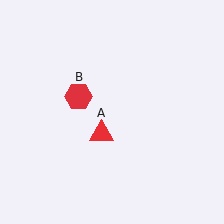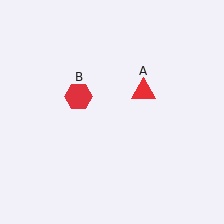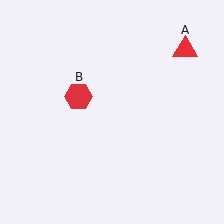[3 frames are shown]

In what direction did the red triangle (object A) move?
The red triangle (object A) moved up and to the right.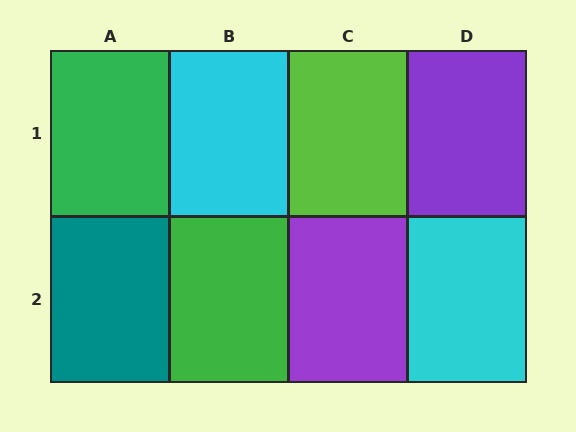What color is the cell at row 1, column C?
Lime.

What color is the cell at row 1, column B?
Cyan.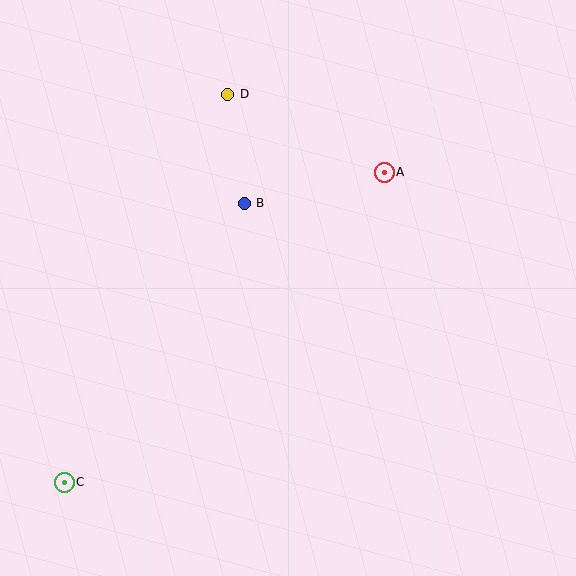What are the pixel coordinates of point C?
Point C is at (64, 482).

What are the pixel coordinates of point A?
Point A is at (384, 172).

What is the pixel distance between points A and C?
The distance between A and C is 446 pixels.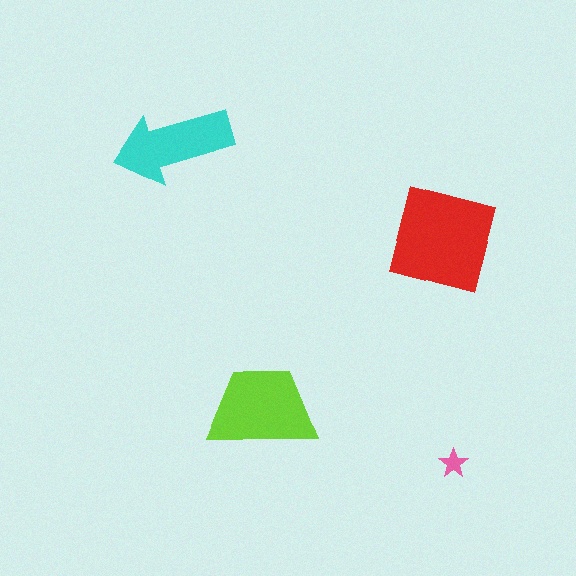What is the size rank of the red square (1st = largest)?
1st.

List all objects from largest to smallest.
The red square, the lime trapezoid, the cyan arrow, the pink star.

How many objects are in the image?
There are 4 objects in the image.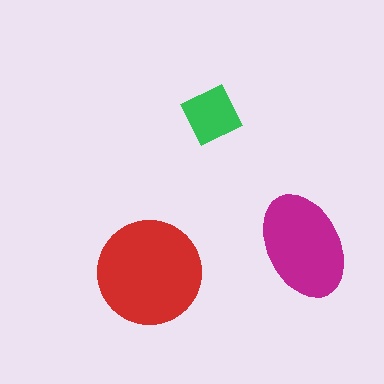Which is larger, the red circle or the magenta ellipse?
The red circle.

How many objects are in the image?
There are 3 objects in the image.